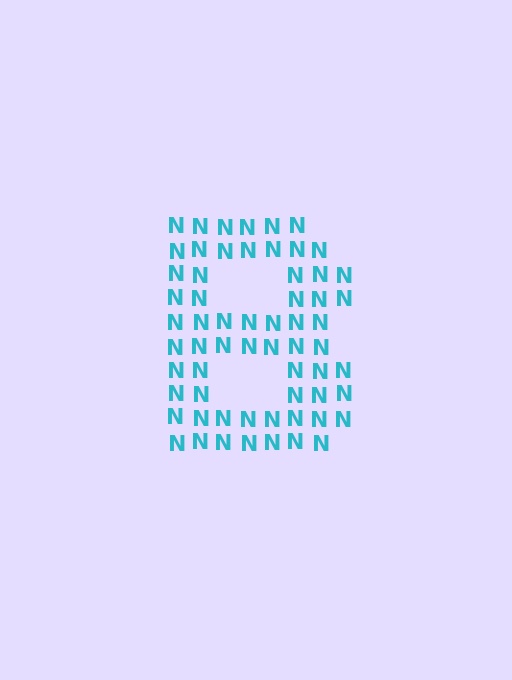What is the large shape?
The large shape is the letter B.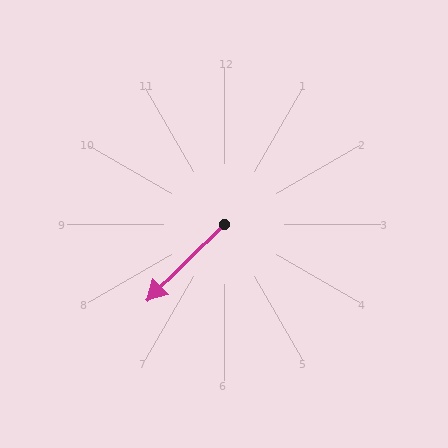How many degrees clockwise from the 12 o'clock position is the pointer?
Approximately 225 degrees.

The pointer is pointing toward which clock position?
Roughly 8 o'clock.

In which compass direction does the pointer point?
Southwest.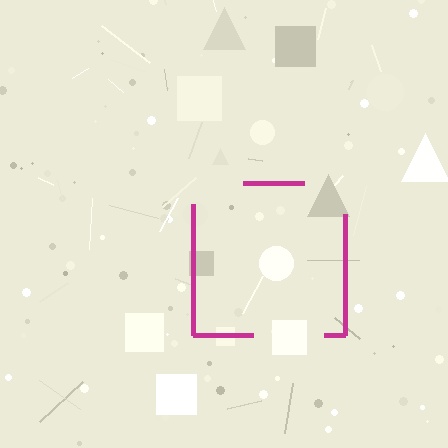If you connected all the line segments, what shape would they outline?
They would outline a square.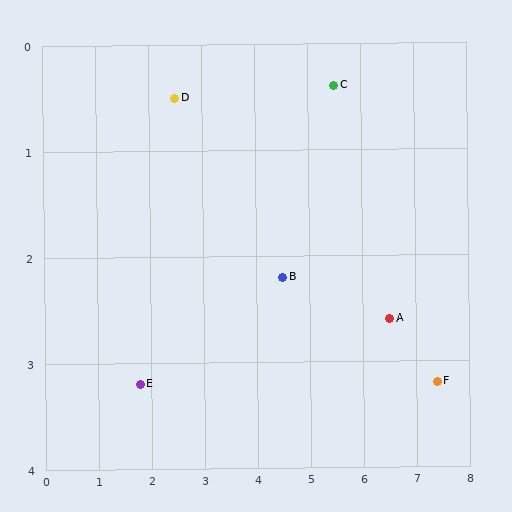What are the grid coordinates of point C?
Point C is at approximately (5.5, 0.4).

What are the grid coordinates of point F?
Point F is at approximately (7.4, 3.2).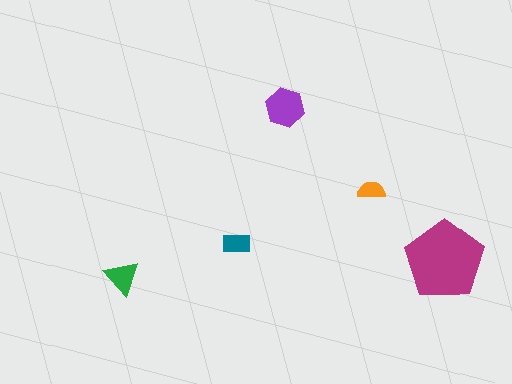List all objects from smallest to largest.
The orange semicircle, the teal rectangle, the green triangle, the purple hexagon, the magenta pentagon.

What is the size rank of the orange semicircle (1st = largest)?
5th.